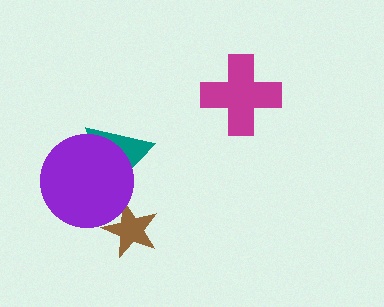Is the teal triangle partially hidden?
Yes, it is partially covered by another shape.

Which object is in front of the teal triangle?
The purple circle is in front of the teal triangle.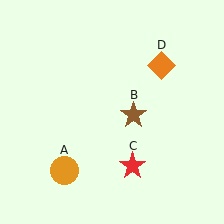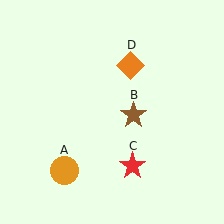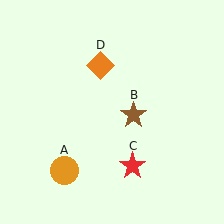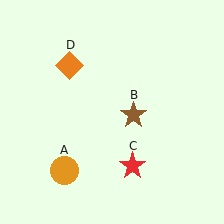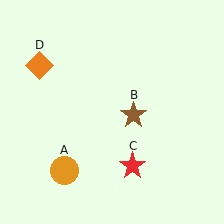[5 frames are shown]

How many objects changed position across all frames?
1 object changed position: orange diamond (object D).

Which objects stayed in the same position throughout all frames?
Orange circle (object A) and brown star (object B) and red star (object C) remained stationary.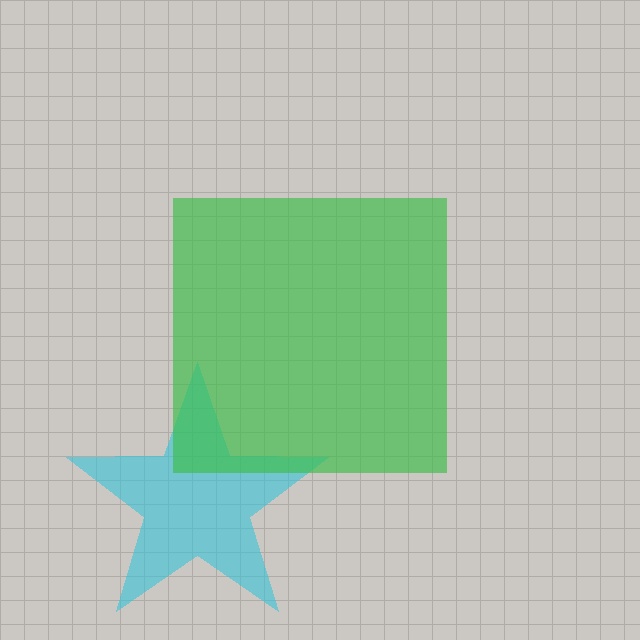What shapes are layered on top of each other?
The layered shapes are: a cyan star, a green square.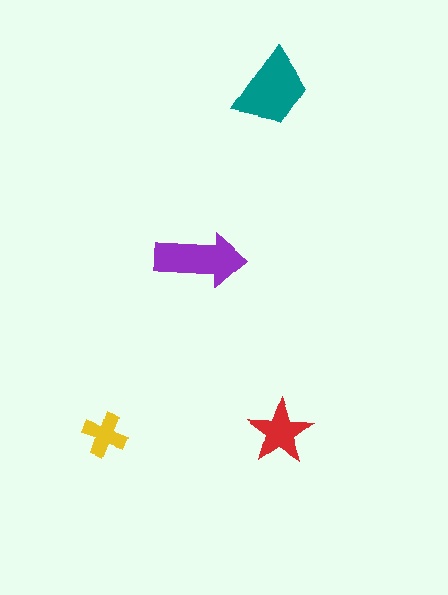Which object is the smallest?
The yellow cross.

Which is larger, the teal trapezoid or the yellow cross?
The teal trapezoid.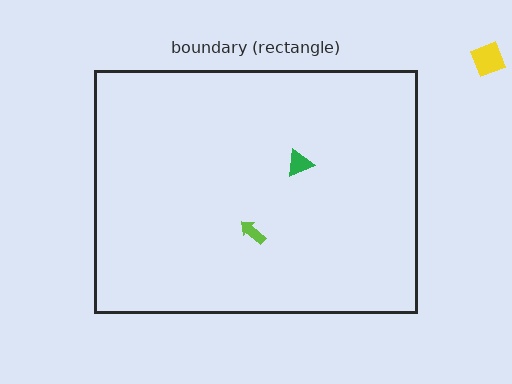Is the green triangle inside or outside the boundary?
Inside.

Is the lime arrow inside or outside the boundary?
Inside.